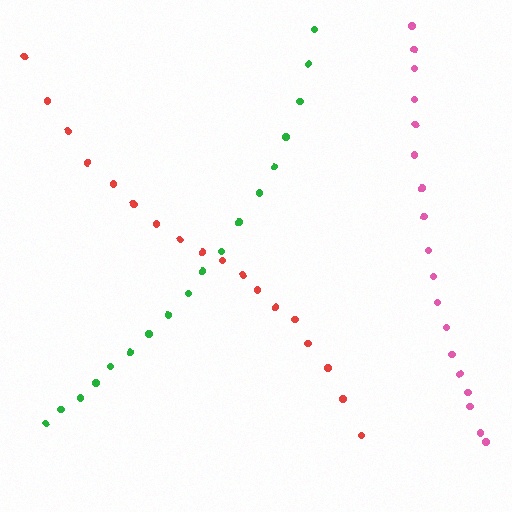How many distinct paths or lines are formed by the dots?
There are 3 distinct paths.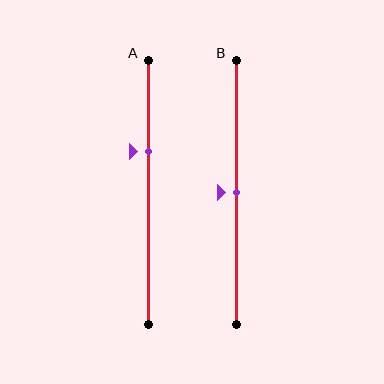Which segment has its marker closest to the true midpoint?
Segment B has its marker closest to the true midpoint.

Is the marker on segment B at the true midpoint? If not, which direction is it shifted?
Yes, the marker on segment B is at the true midpoint.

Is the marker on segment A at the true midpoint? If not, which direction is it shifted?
No, the marker on segment A is shifted upward by about 15% of the segment length.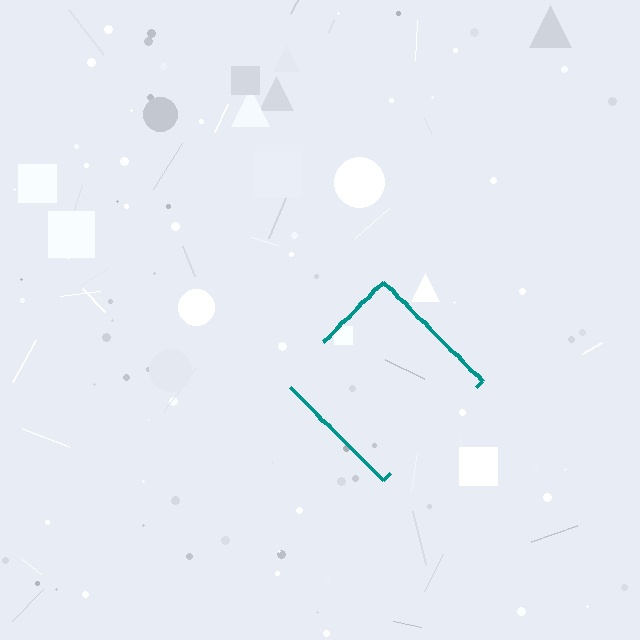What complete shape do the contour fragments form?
The contour fragments form a diamond.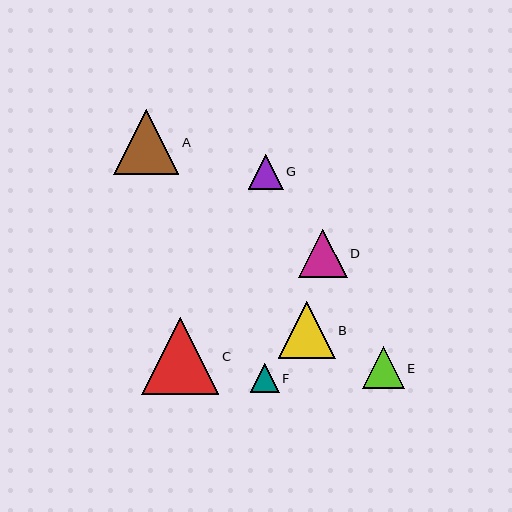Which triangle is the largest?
Triangle C is the largest with a size of approximately 77 pixels.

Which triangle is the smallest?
Triangle F is the smallest with a size of approximately 29 pixels.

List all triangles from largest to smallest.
From largest to smallest: C, A, B, D, E, G, F.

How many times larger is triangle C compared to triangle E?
Triangle C is approximately 1.9 times the size of triangle E.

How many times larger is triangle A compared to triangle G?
Triangle A is approximately 1.9 times the size of triangle G.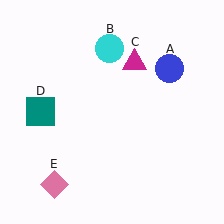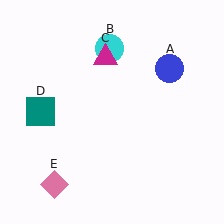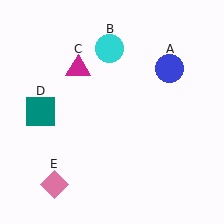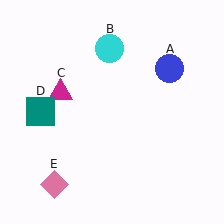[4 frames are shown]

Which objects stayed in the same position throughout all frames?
Blue circle (object A) and cyan circle (object B) and teal square (object D) and pink diamond (object E) remained stationary.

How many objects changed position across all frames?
1 object changed position: magenta triangle (object C).